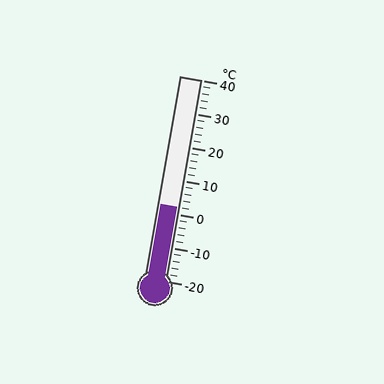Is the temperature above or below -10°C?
The temperature is above -10°C.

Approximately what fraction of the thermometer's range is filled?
The thermometer is filled to approximately 35% of its range.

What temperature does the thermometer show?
The thermometer shows approximately 2°C.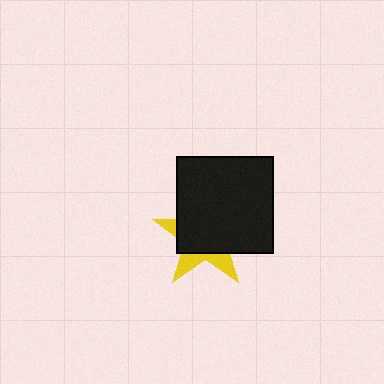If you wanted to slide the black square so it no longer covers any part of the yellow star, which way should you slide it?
Slide it toward the upper-right — that is the most direct way to separate the two shapes.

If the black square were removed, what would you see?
You would see the complete yellow star.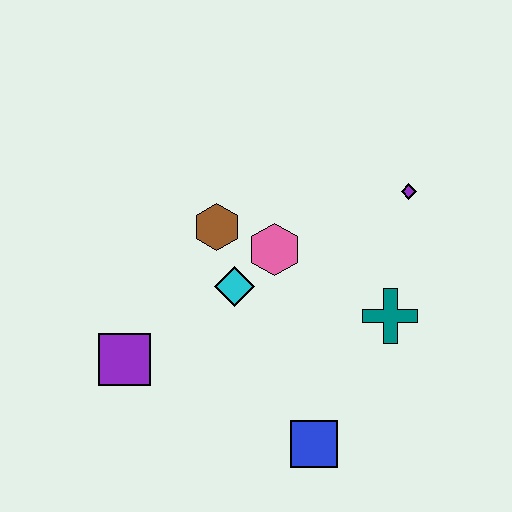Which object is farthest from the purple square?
The purple diamond is farthest from the purple square.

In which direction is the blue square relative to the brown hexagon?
The blue square is below the brown hexagon.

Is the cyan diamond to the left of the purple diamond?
Yes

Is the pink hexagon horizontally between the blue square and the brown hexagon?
Yes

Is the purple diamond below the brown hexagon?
No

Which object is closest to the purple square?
The cyan diamond is closest to the purple square.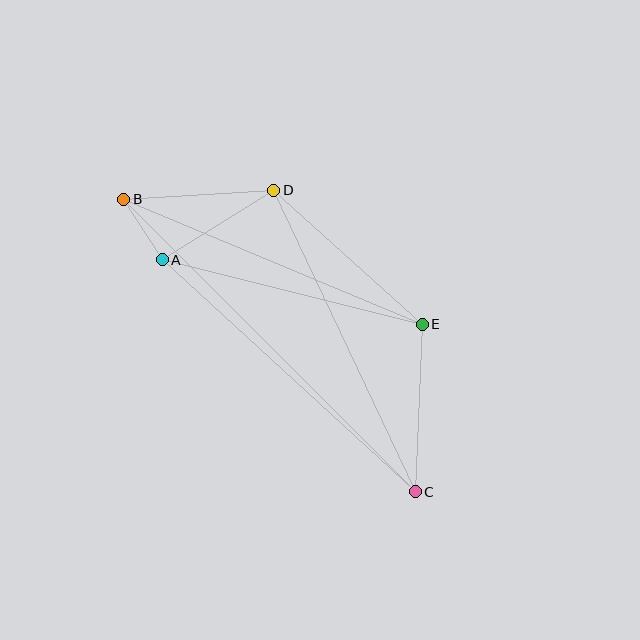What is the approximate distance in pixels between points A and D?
The distance between A and D is approximately 131 pixels.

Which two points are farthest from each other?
Points B and C are farthest from each other.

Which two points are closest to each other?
Points A and B are closest to each other.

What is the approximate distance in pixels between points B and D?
The distance between B and D is approximately 150 pixels.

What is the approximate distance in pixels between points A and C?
The distance between A and C is approximately 344 pixels.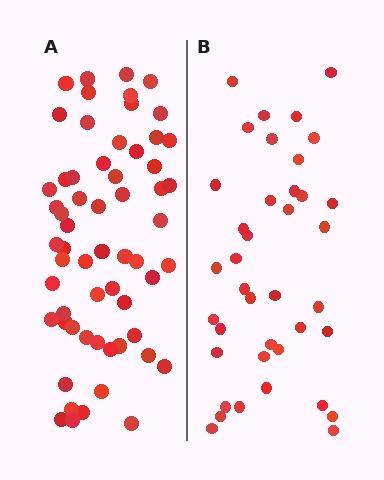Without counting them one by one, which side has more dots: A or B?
Region A (the left region) has more dots.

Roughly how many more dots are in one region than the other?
Region A has approximately 20 more dots than region B.